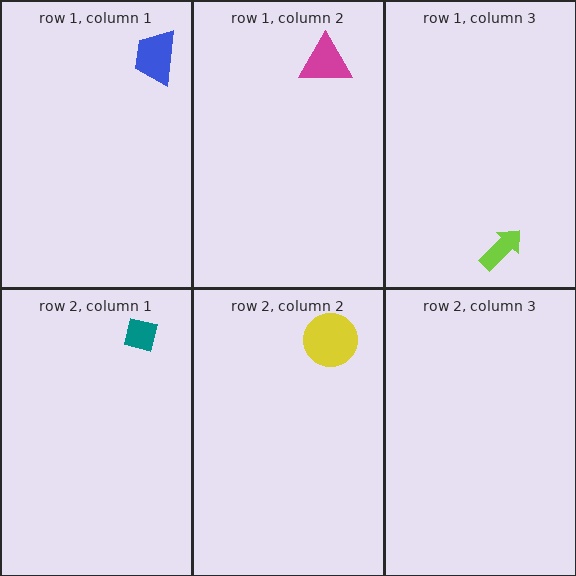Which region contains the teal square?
The row 2, column 1 region.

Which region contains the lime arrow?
The row 1, column 3 region.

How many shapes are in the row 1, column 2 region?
1.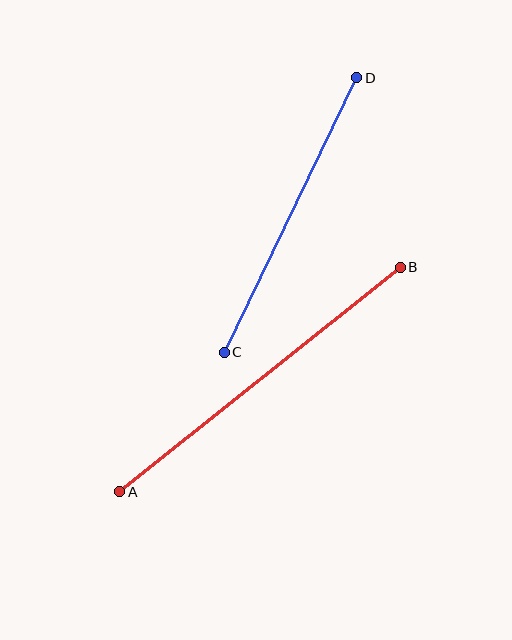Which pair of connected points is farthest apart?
Points A and B are farthest apart.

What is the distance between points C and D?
The distance is approximately 305 pixels.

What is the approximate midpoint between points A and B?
The midpoint is at approximately (260, 380) pixels.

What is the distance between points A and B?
The distance is approximately 359 pixels.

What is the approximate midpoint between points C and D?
The midpoint is at approximately (291, 215) pixels.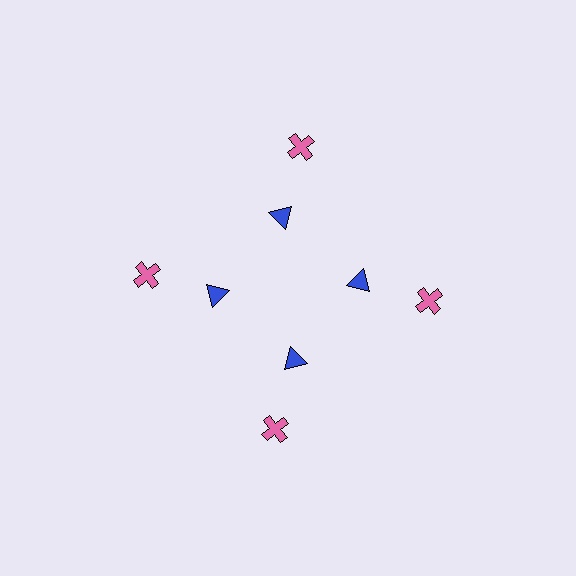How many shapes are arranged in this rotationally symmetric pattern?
There are 8 shapes, arranged in 4 groups of 2.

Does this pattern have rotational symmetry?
Yes, this pattern has 4-fold rotational symmetry. It looks the same after rotating 90 degrees around the center.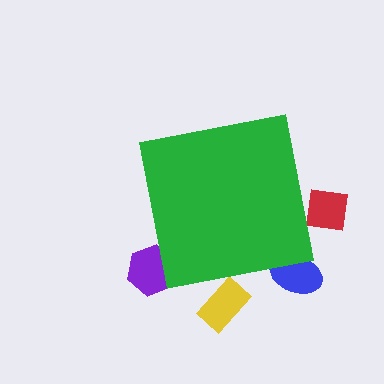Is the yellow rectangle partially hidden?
Yes, the yellow rectangle is partially hidden behind the green square.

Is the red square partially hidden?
Yes, the red square is partially hidden behind the green square.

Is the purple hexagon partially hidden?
Yes, the purple hexagon is partially hidden behind the green square.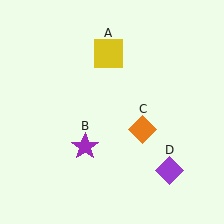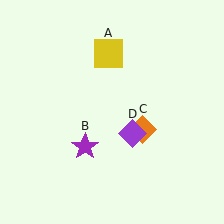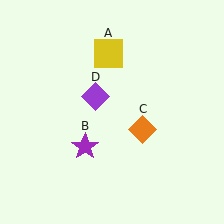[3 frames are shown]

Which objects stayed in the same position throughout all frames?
Yellow square (object A) and purple star (object B) and orange diamond (object C) remained stationary.